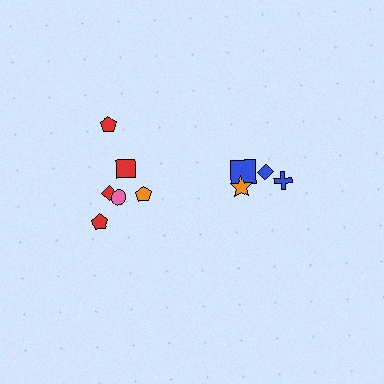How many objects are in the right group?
There are 4 objects.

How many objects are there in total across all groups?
There are 10 objects.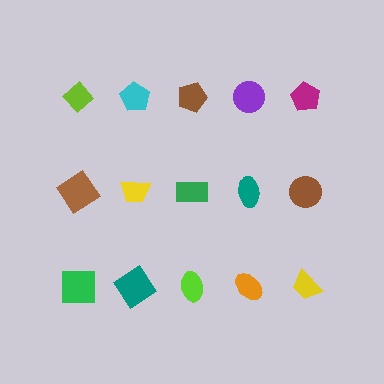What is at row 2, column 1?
A brown diamond.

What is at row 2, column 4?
A teal ellipse.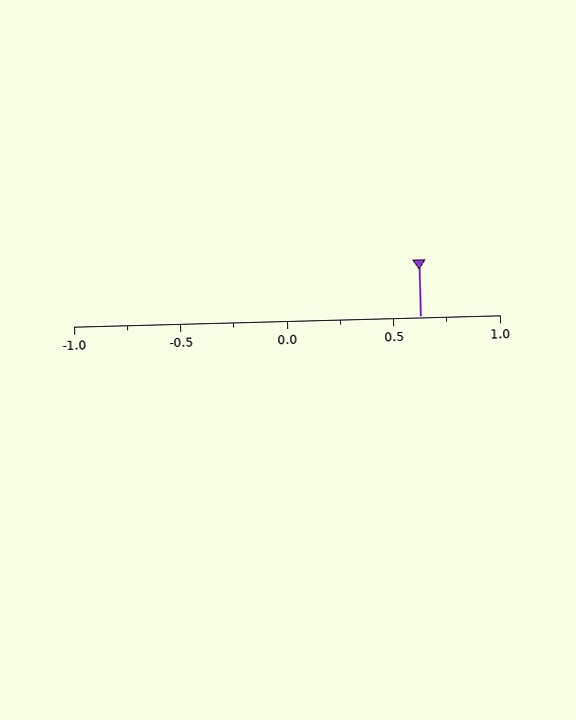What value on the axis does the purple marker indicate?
The marker indicates approximately 0.62.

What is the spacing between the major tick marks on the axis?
The major ticks are spaced 0.5 apart.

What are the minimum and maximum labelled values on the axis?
The axis runs from -1.0 to 1.0.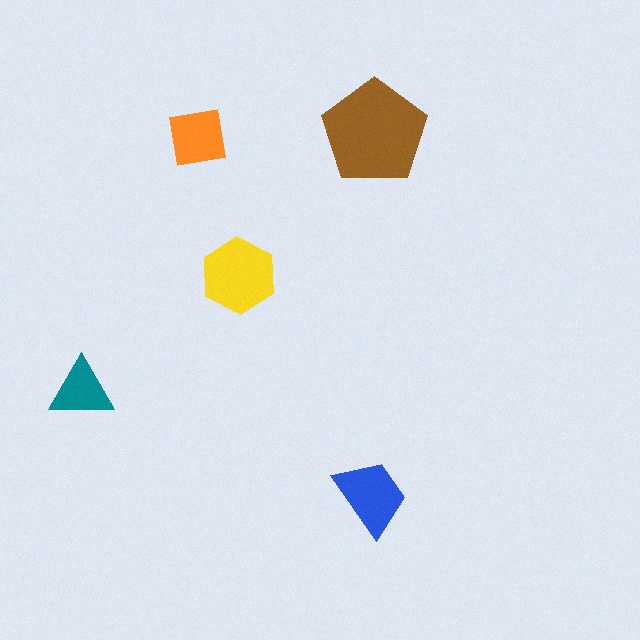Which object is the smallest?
The teal triangle.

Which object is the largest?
The brown pentagon.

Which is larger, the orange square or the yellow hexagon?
The yellow hexagon.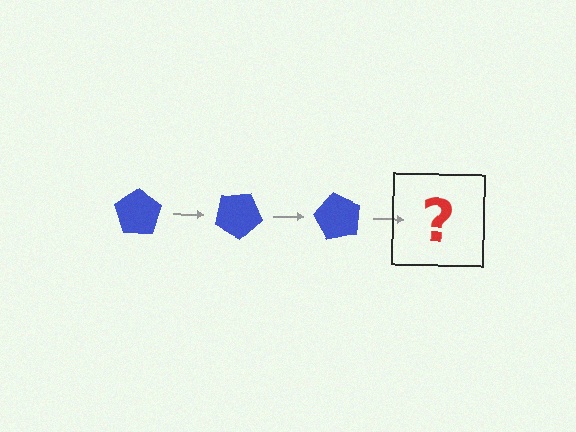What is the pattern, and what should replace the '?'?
The pattern is that the pentagon rotates 30 degrees each step. The '?' should be a blue pentagon rotated 90 degrees.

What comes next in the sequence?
The next element should be a blue pentagon rotated 90 degrees.